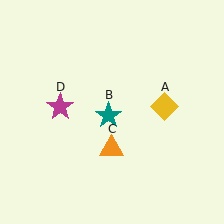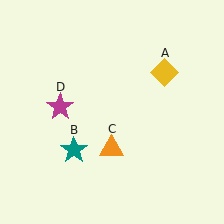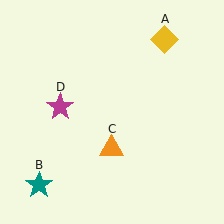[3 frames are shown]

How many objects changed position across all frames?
2 objects changed position: yellow diamond (object A), teal star (object B).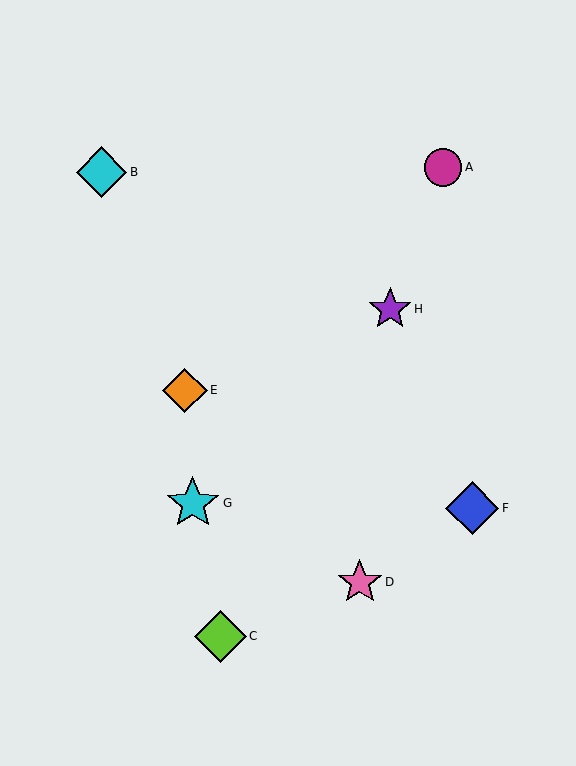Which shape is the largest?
The cyan star (labeled G) is the largest.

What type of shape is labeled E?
Shape E is an orange diamond.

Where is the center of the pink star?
The center of the pink star is at (360, 582).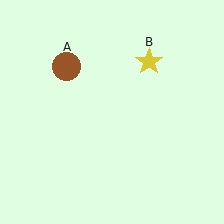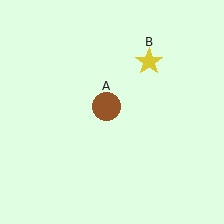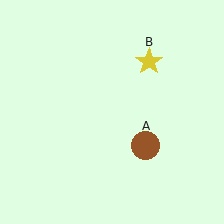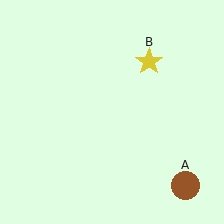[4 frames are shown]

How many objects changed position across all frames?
1 object changed position: brown circle (object A).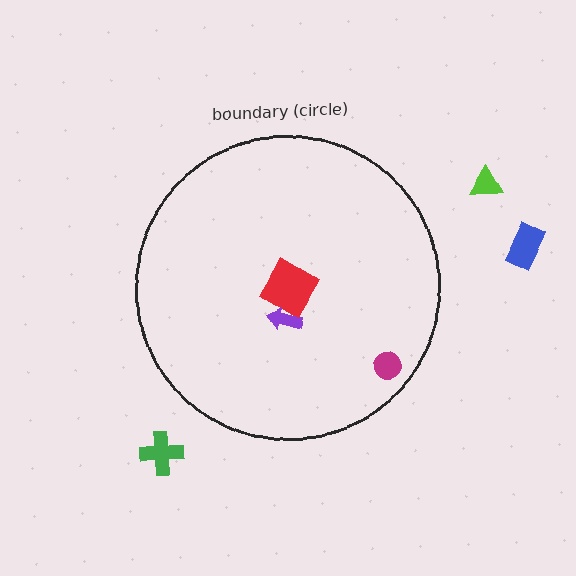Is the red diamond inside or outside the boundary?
Inside.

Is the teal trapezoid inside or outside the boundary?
Inside.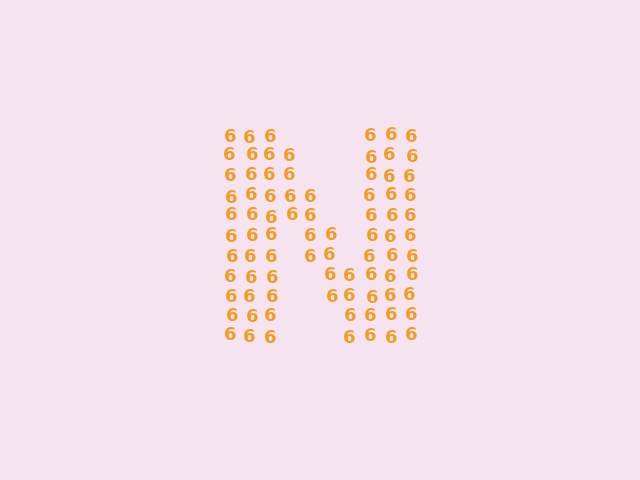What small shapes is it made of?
It is made of small digit 6's.